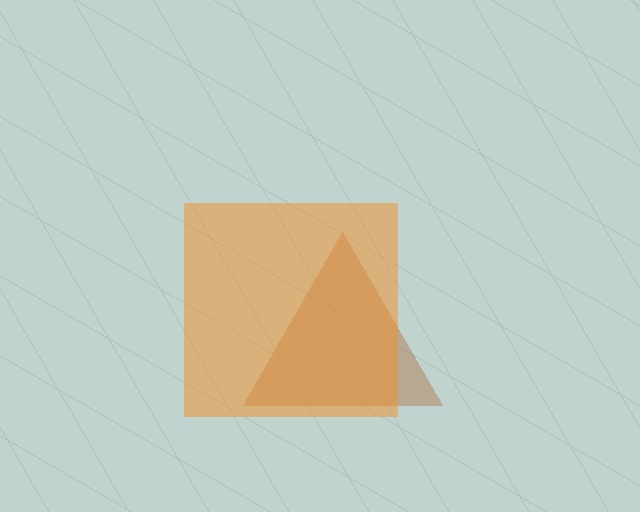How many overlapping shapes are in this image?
There are 2 overlapping shapes in the image.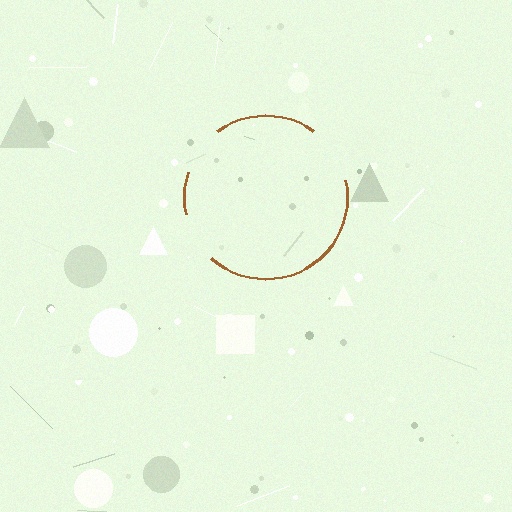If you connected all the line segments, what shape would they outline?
They would outline a circle.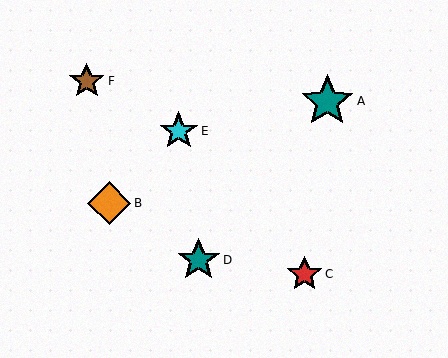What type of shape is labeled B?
Shape B is an orange diamond.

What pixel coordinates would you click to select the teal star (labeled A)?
Click at (327, 101) to select the teal star A.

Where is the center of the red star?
The center of the red star is at (304, 274).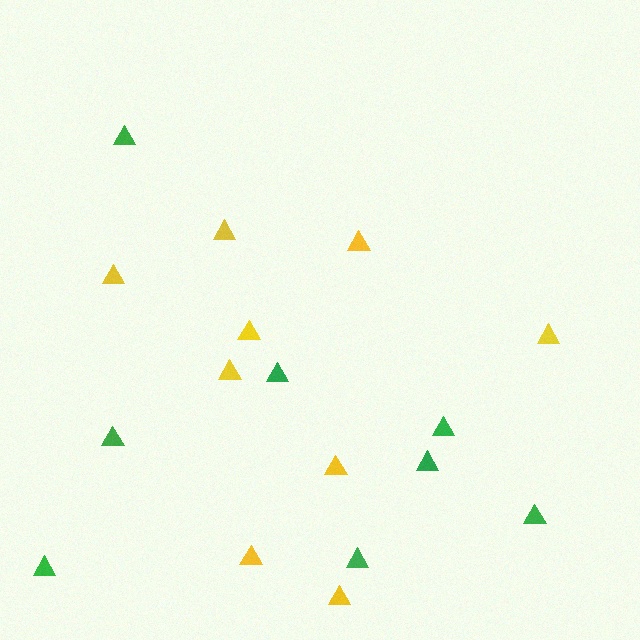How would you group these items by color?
There are 2 groups: one group of green triangles (8) and one group of yellow triangles (9).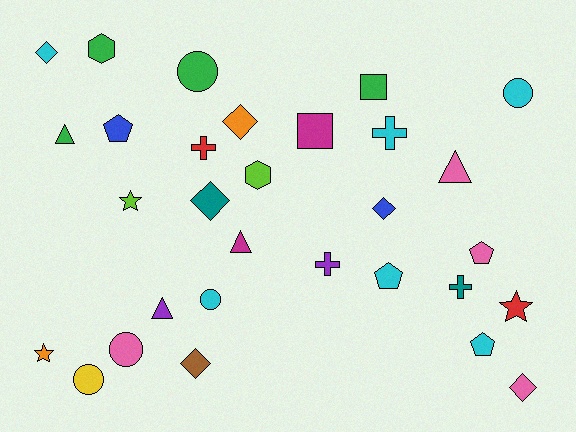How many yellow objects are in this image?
There is 1 yellow object.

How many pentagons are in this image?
There are 4 pentagons.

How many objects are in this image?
There are 30 objects.